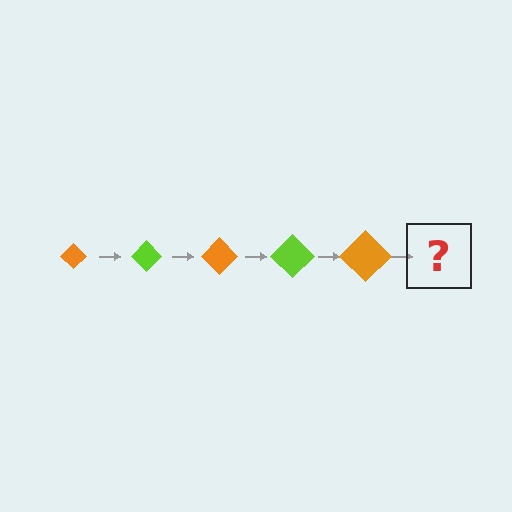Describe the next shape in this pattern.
It should be a lime diamond, larger than the previous one.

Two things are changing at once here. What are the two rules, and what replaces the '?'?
The two rules are that the diamond grows larger each step and the color cycles through orange and lime. The '?' should be a lime diamond, larger than the previous one.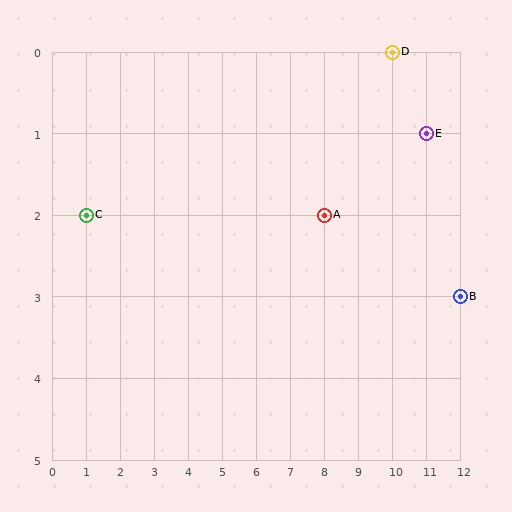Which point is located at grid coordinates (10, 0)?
Point D is at (10, 0).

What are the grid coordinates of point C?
Point C is at grid coordinates (1, 2).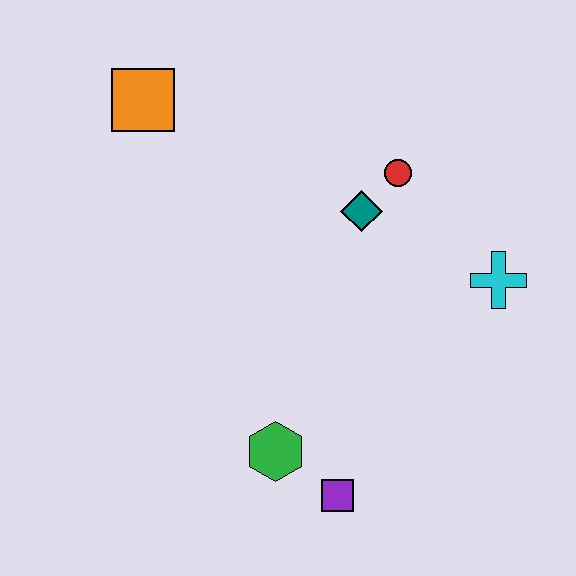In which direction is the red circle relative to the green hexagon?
The red circle is above the green hexagon.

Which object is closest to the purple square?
The green hexagon is closest to the purple square.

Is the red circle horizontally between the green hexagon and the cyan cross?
Yes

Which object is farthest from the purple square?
The orange square is farthest from the purple square.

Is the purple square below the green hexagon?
Yes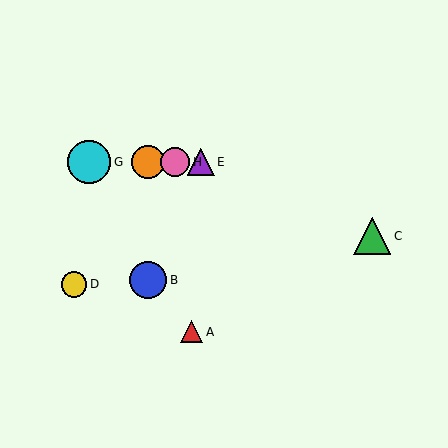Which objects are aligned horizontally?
Objects E, F, G, H are aligned horizontally.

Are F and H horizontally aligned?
Yes, both are at y≈162.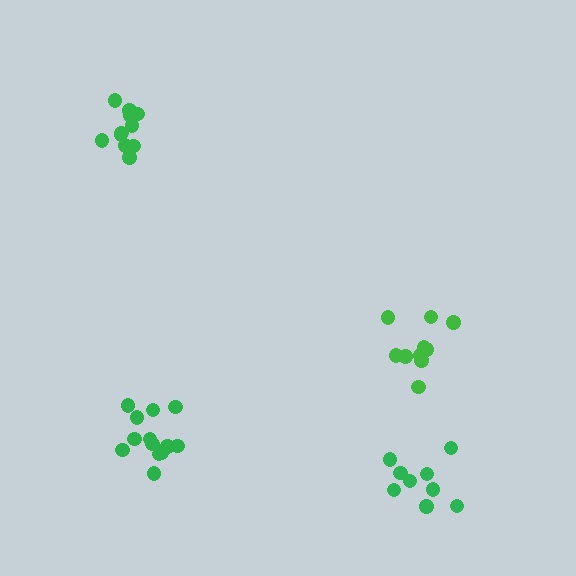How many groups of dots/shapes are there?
There are 4 groups.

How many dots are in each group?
Group 1: 9 dots, Group 2: 13 dots, Group 3: 11 dots, Group 4: 10 dots (43 total).